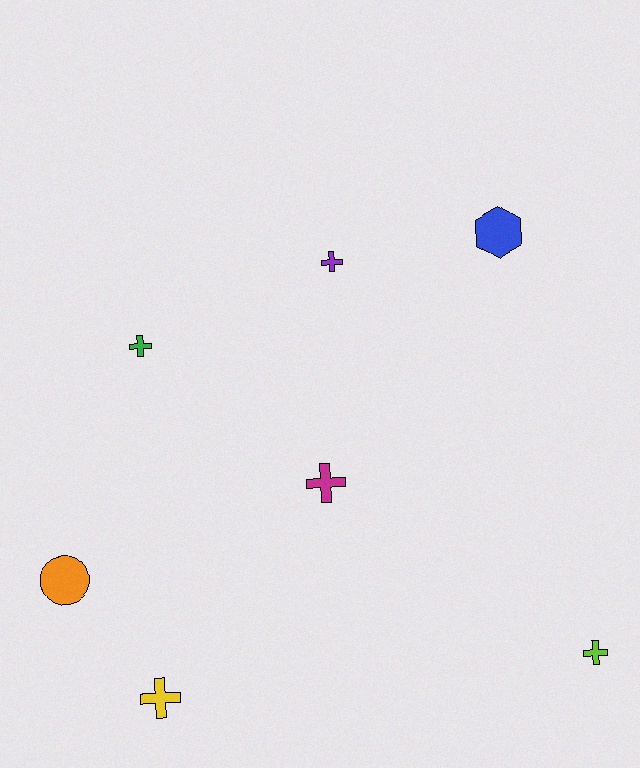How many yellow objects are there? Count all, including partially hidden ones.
There is 1 yellow object.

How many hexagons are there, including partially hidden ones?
There is 1 hexagon.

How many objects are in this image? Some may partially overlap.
There are 7 objects.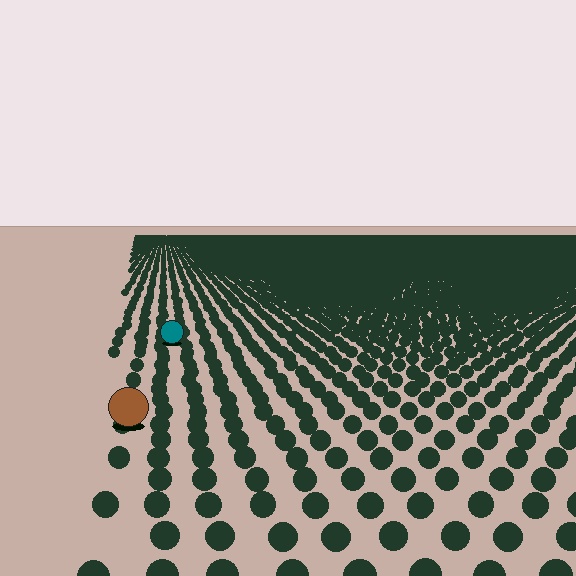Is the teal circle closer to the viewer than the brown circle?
No. The brown circle is closer — you can tell from the texture gradient: the ground texture is coarser near it.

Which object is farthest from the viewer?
The teal circle is farthest from the viewer. It appears smaller and the ground texture around it is denser.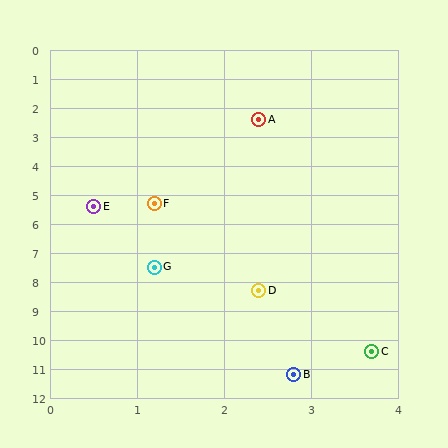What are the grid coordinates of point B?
Point B is at approximately (2.8, 11.2).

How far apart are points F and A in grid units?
Points F and A are about 3.1 grid units apart.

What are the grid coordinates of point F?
Point F is at approximately (1.2, 5.3).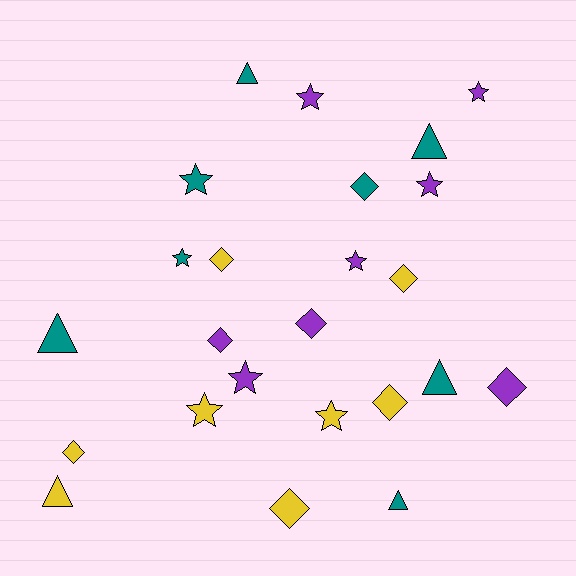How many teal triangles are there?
There are 5 teal triangles.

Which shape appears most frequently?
Diamond, with 9 objects.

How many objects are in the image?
There are 24 objects.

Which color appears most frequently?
Purple, with 8 objects.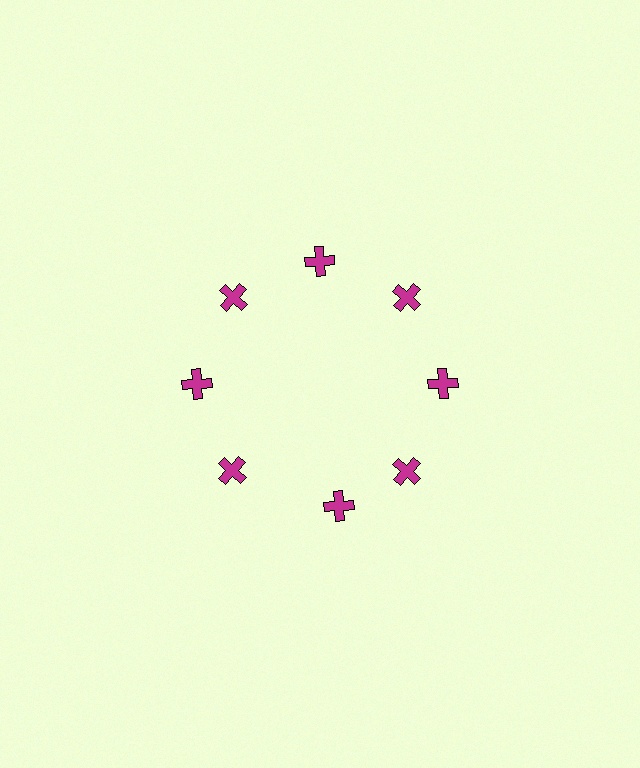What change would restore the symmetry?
The symmetry would be restored by rotating it back into even spacing with its neighbors so that all 8 crosses sit at equal angles and equal distance from the center.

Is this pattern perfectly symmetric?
No. The 8 magenta crosses are arranged in a ring, but one element near the 6 o'clock position is rotated out of alignment along the ring, breaking the 8-fold rotational symmetry.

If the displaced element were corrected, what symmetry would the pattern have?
It would have 8-fold rotational symmetry — the pattern would map onto itself every 45 degrees.